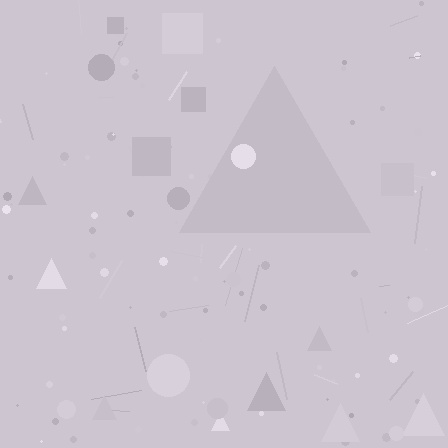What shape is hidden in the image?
A triangle is hidden in the image.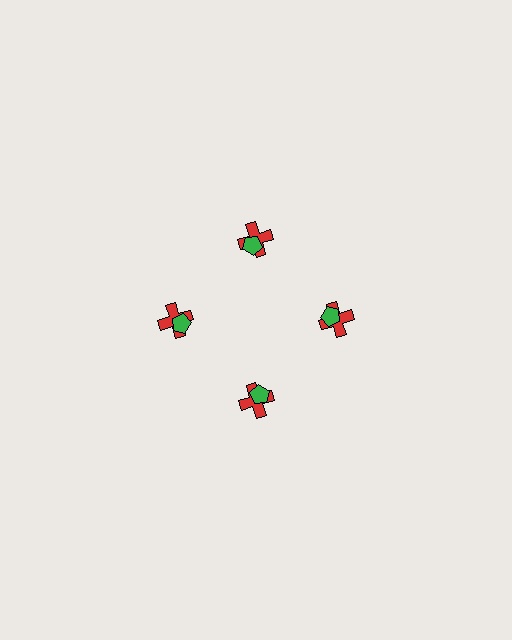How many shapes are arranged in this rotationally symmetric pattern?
There are 8 shapes, arranged in 4 groups of 2.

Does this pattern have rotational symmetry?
Yes, this pattern has 4-fold rotational symmetry. It looks the same after rotating 90 degrees around the center.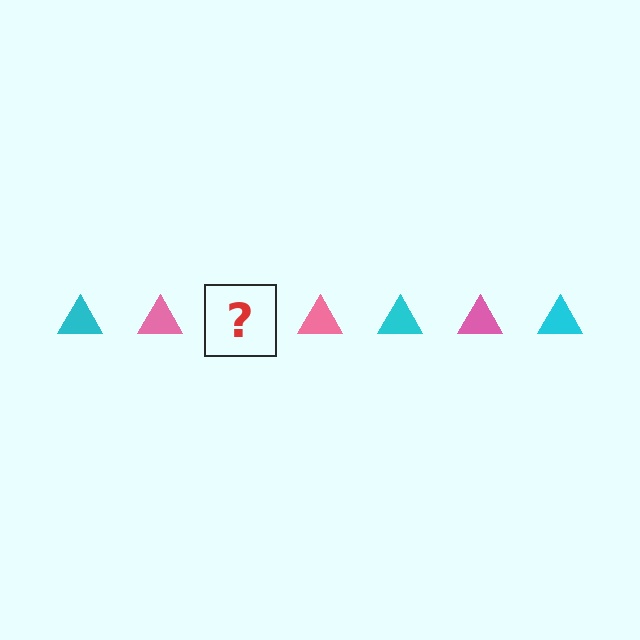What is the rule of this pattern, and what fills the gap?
The rule is that the pattern cycles through cyan, pink triangles. The gap should be filled with a cyan triangle.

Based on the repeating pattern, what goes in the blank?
The blank should be a cyan triangle.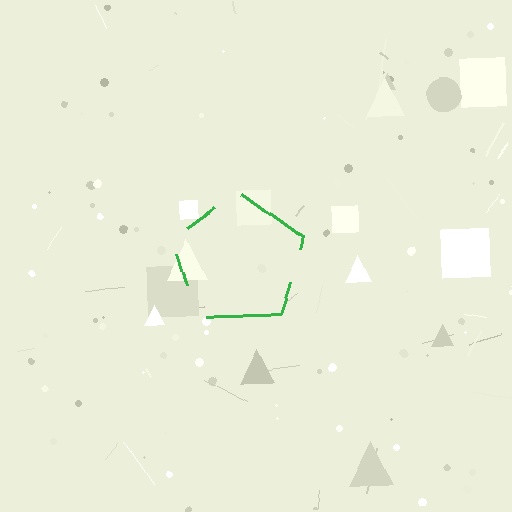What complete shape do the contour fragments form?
The contour fragments form a pentagon.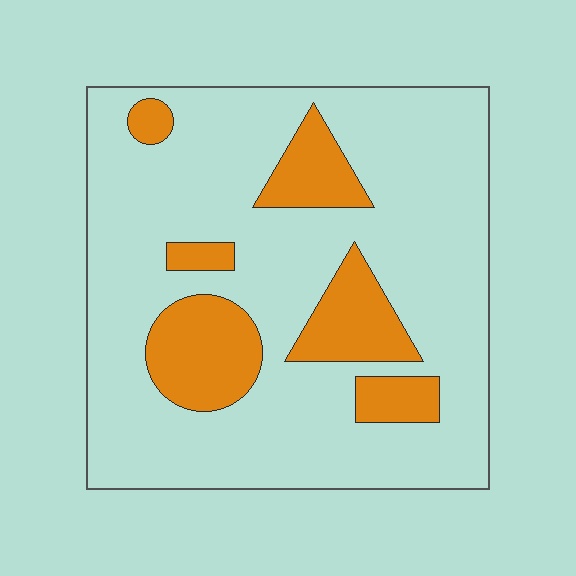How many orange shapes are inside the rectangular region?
6.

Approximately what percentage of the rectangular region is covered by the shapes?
Approximately 20%.